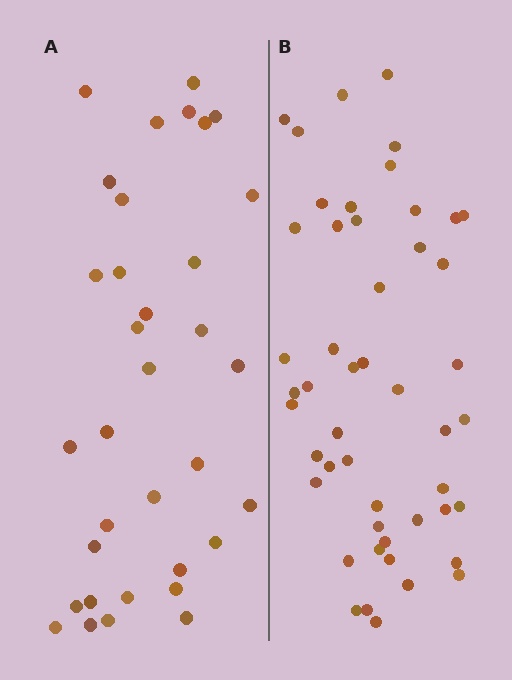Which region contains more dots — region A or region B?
Region B (the right region) has more dots.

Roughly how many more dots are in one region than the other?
Region B has approximately 15 more dots than region A.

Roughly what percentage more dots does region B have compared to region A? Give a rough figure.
About 45% more.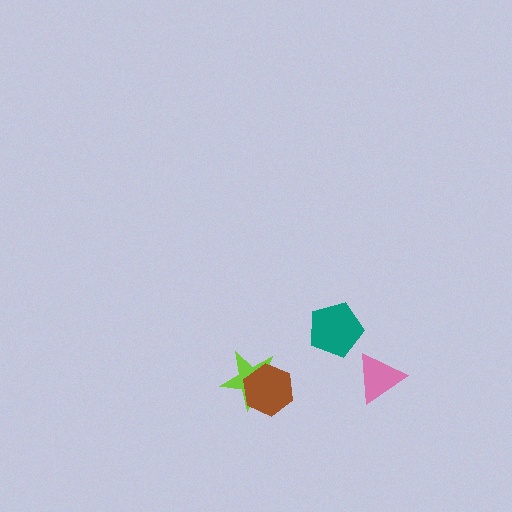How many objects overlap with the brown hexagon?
1 object overlaps with the brown hexagon.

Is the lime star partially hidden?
Yes, it is partially covered by another shape.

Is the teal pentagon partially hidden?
No, no other shape covers it.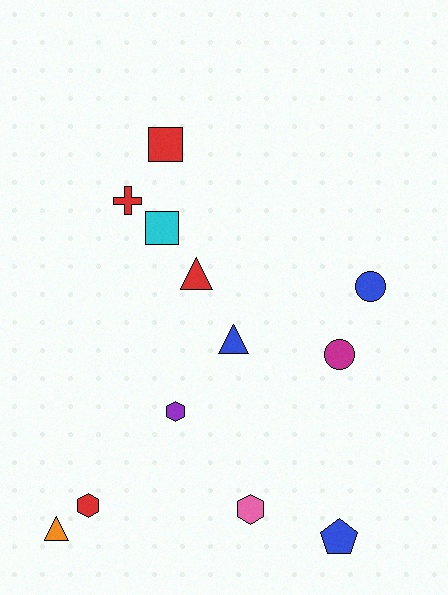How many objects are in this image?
There are 12 objects.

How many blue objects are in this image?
There are 3 blue objects.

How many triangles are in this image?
There are 3 triangles.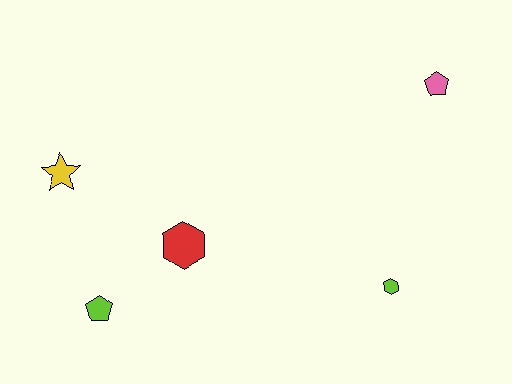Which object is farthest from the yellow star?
The pink pentagon is farthest from the yellow star.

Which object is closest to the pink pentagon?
The lime hexagon is closest to the pink pentagon.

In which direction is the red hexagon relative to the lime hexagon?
The red hexagon is to the left of the lime hexagon.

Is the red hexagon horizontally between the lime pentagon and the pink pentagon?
Yes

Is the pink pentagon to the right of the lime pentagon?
Yes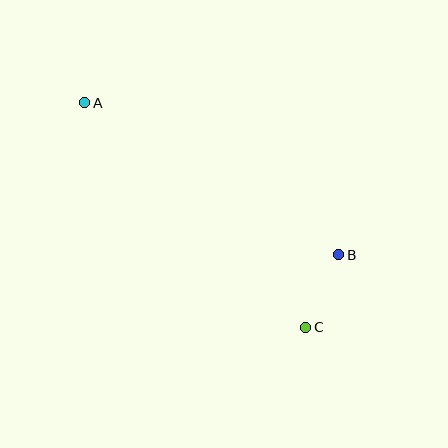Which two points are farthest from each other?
Points A and C are farthest from each other.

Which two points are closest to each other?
Points B and C are closest to each other.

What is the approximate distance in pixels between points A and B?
The distance between A and B is approximately 296 pixels.